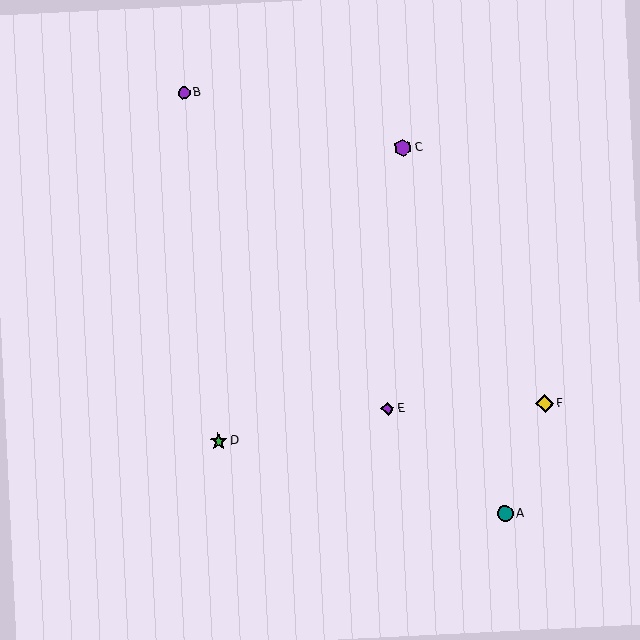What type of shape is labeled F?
Shape F is a yellow diamond.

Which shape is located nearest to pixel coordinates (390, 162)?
The purple hexagon (labeled C) at (403, 148) is nearest to that location.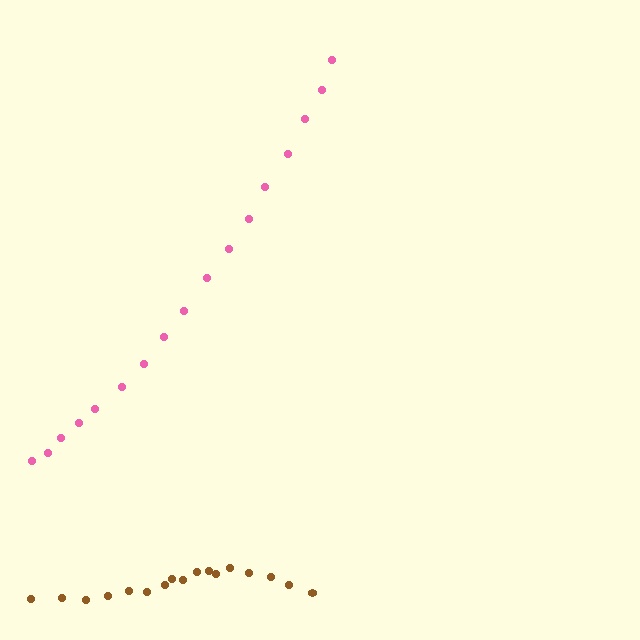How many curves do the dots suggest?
There are 2 distinct paths.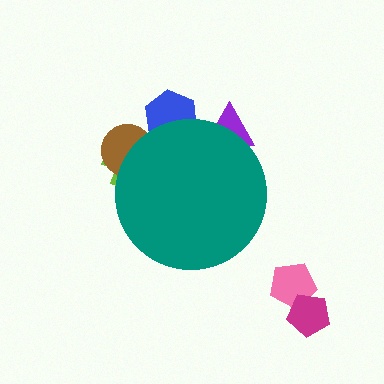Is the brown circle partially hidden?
Yes, the brown circle is partially hidden behind the teal circle.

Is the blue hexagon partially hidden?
Yes, the blue hexagon is partially hidden behind the teal circle.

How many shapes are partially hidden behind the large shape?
4 shapes are partially hidden.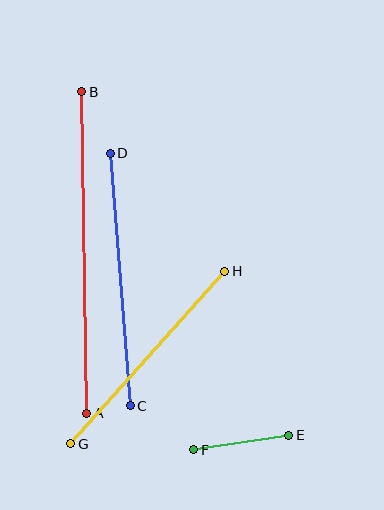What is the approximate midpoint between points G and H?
The midpoint is at approximately (148, 358) pixels.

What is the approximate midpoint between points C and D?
The midpoint is at approximately (120, 280) pixels.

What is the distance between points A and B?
The distance is approximately 322 pixels.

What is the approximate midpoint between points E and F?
The midpoint is at approximately (241, 442) pixels.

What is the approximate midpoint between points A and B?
The midpoint is at approximately (84, 252) pixels.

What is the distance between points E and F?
The distance is approximately 96 pixels.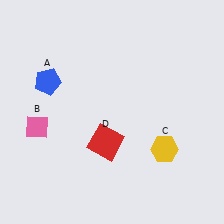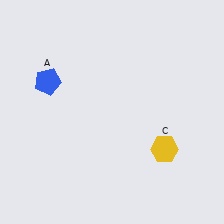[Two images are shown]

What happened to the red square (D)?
The red square (D) was removed in Image 2. It was in the bottom-left area of Image 1.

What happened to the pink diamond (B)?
The pink diamond (B) was removed in Image 2. It was in the bottom-left area of Image 1.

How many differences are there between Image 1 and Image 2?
There are 2 differences between the two images.